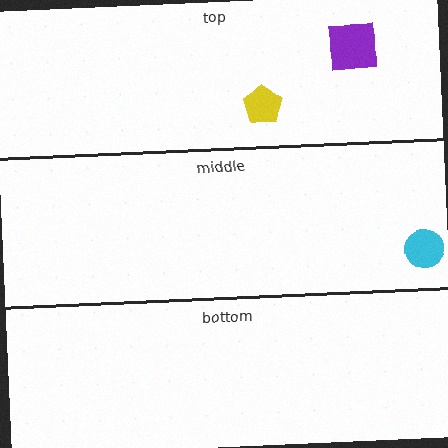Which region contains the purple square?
The top region.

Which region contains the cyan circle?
The middle region.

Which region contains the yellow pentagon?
The top region.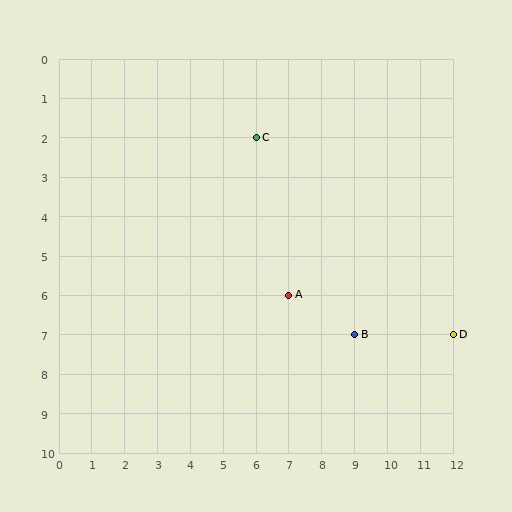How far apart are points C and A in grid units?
Points C and A are 1 column and 4 rows apart (about 4.1 grid units diagonally).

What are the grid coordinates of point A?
Point A is at grid coordinates (7, 6).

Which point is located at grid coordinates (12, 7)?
Point D is at (12, 7).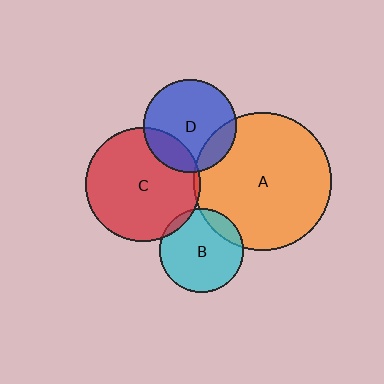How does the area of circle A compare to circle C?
Approximately 1.5 times.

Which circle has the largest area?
Circle A (orange).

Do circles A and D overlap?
Yes.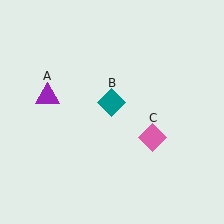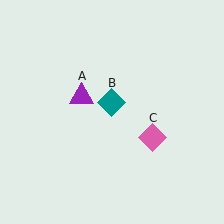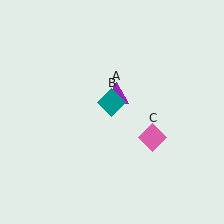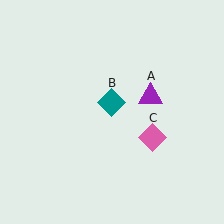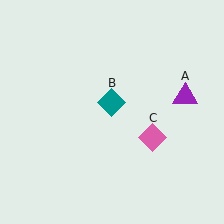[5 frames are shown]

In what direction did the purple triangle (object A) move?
The purple triangle (object A) moved right.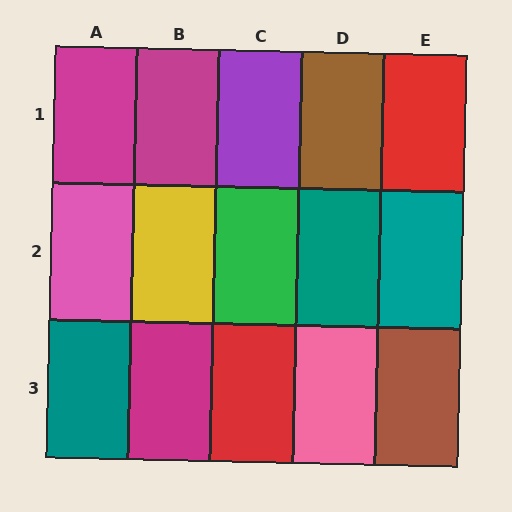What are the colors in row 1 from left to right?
Magenta, magenta, purple, brown, red.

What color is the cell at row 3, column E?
Brown.